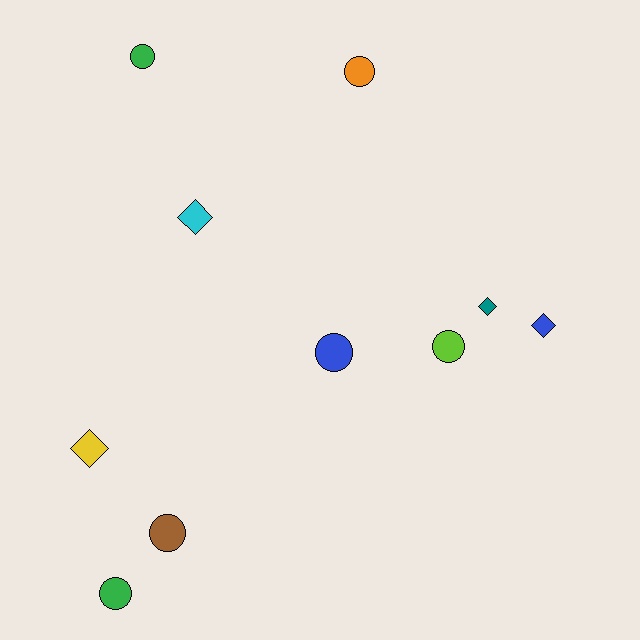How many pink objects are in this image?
There are no pink objects.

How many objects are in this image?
There are 10 objects.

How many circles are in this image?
There are 6 circles.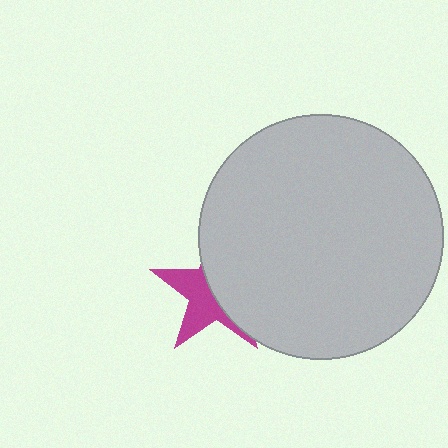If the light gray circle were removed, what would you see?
You would see the complete magenta star.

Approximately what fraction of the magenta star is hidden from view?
Roughly 55% of the magenta star is hidden behind the light gray circle.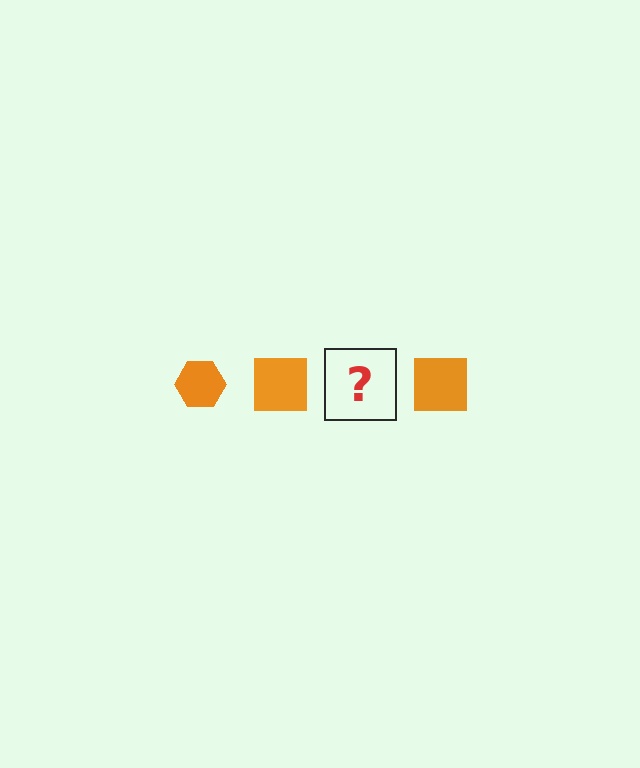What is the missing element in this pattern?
The missing element is an orange hexagon.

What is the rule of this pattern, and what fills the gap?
The rule is that the pattern cycles through hexagon, square shapes in orange. The gap should be filled with an orange hexagon.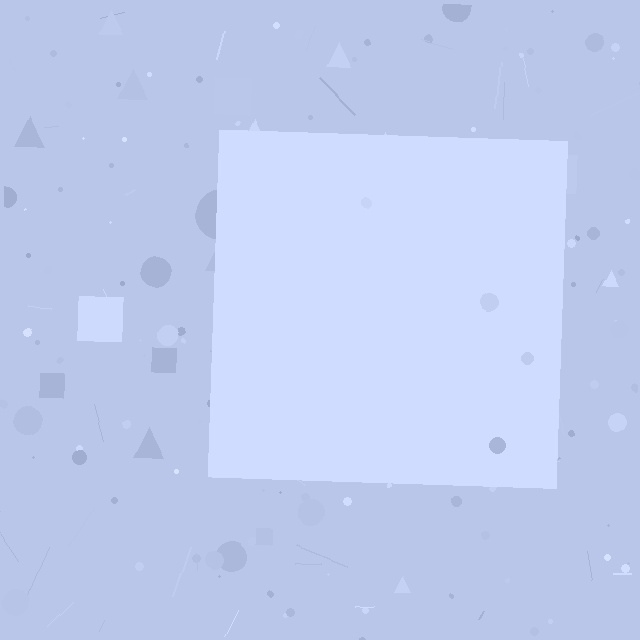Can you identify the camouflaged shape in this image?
The camouflaged shape is a square.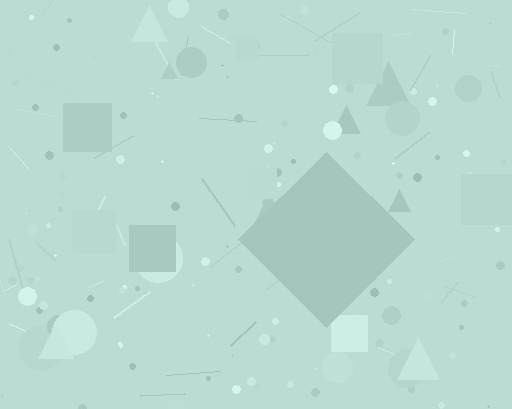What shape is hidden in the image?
A diamond is hidden in the image.